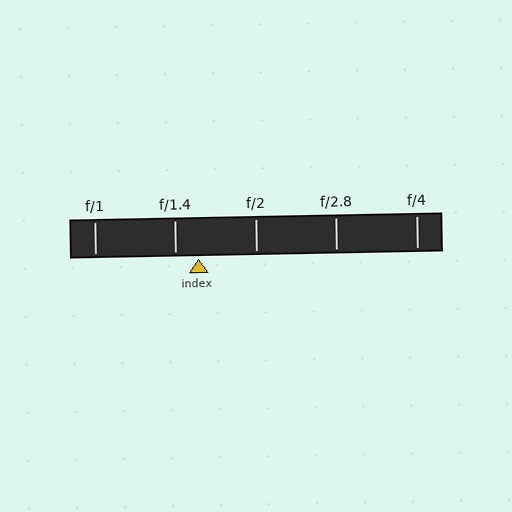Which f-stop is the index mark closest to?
The index mark is closest to f/1.4.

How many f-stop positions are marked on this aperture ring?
There are 5 f-stop positions marked.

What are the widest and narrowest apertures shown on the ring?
The widest aperture shown is f/1 and the narrowest is f/4.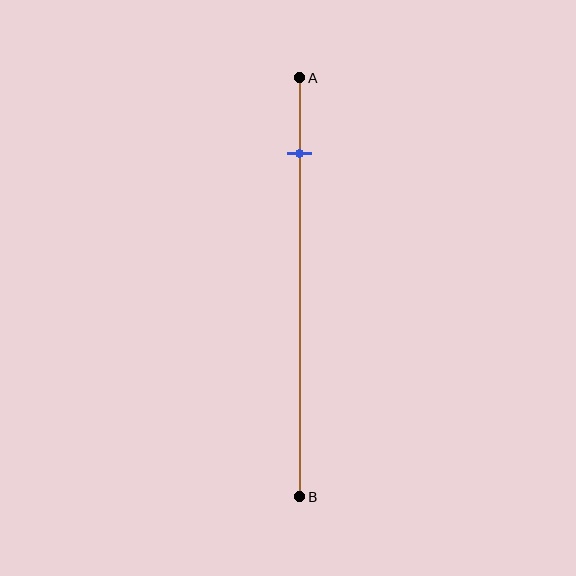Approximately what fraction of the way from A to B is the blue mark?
The blue mark is approximately 20% of the way from A to B.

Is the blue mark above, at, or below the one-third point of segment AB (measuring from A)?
The blue mark is above the one-third point of segment AB.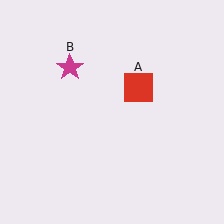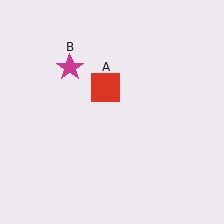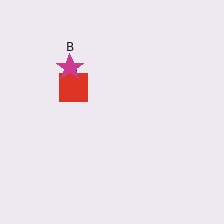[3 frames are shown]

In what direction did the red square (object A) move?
The red square (object A) moved left.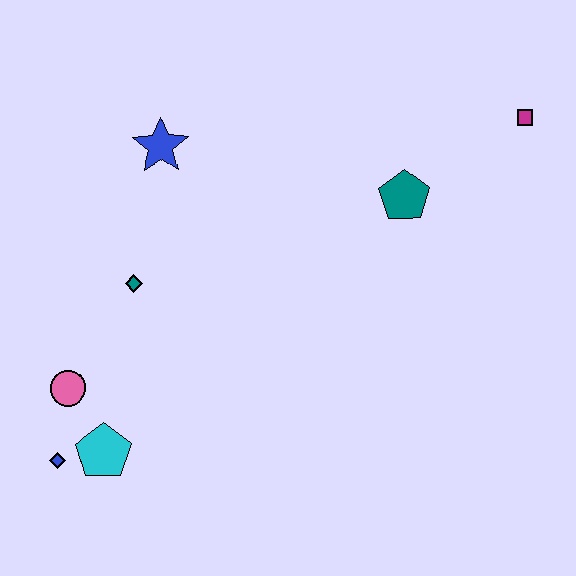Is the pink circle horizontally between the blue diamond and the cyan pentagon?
Yes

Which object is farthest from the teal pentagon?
The blue diamond is farthest from the teal pentagon.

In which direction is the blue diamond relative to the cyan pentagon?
The blue diamond is to the left of the cyan pentagon.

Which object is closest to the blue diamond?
The cyan pentagon is closest to the blue diamond.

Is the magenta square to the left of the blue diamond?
No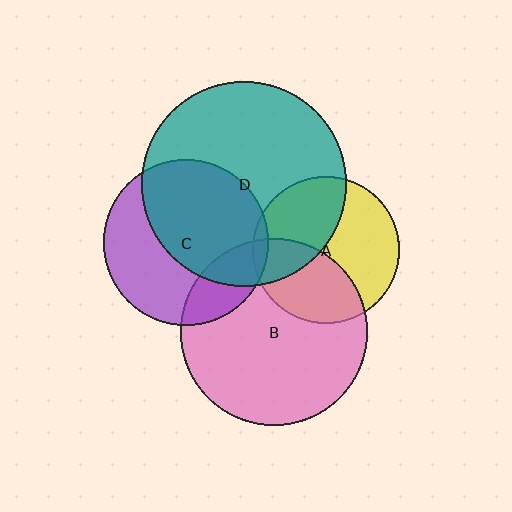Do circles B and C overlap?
Yes.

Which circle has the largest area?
Circle D (teal).